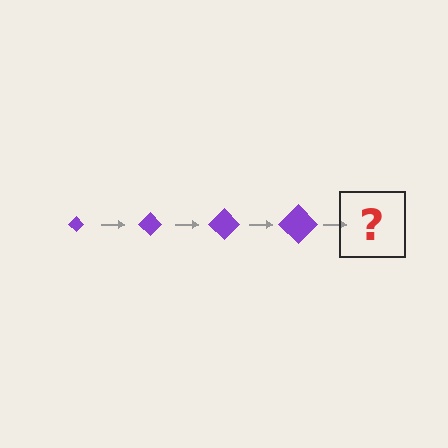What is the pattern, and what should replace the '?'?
The pattern is that the diamond gets progressively larger each step. The '?' should be a purple diamond, larger than the previous one.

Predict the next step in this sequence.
The next step is a purple diamond, larger than the previous one.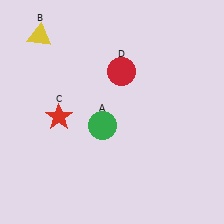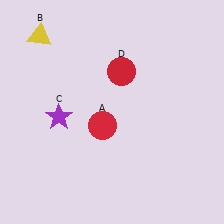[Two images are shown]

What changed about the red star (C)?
In Image 1, C is red. In Image 2, it changed to purple.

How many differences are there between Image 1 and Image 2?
There are 2 differences between the two images.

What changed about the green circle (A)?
In Image 1, A is green. In Image 2, it changed to red.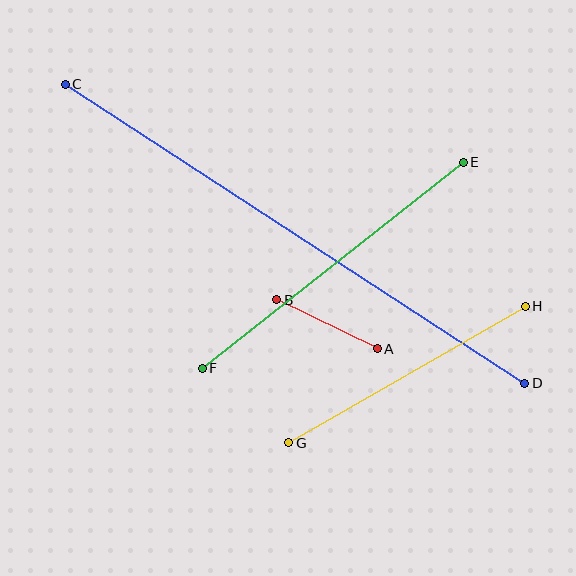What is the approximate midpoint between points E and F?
The midpoint is at approximately (333, 265) pixels.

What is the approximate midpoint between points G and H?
The midpoint is at approximately (407, 375) pixels.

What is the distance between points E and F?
The distance is approximately 333 pixels.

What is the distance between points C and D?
The distance is approximately 548 pixels.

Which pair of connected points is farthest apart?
Points C and D are farthest apart.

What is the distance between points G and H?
The distance is approximately 273 pixels.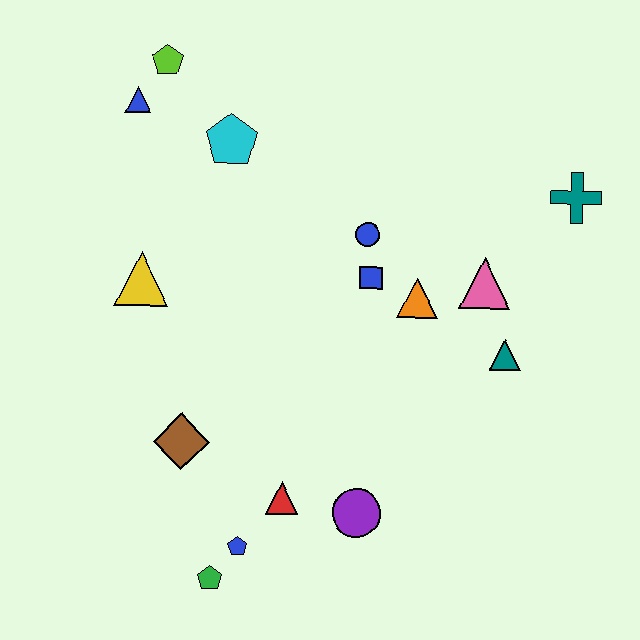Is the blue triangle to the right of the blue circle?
No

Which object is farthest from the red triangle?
The lime pentagon is farthest from the red triangle.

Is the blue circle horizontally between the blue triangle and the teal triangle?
Yes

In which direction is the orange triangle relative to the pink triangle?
The orange triangle is to the left of the pink triangle.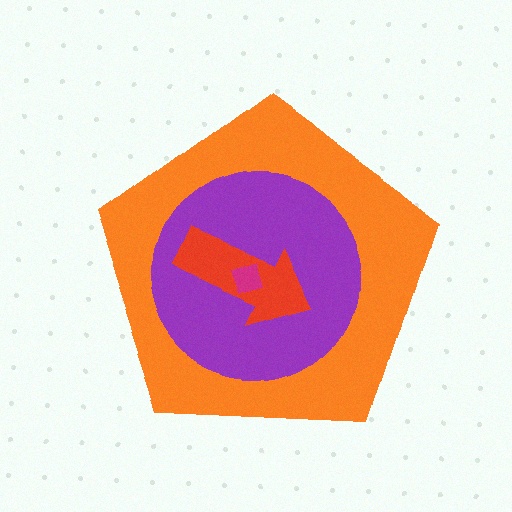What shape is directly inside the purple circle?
The red arrow.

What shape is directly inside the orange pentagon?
The purple circle.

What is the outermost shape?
The orange pentagon.